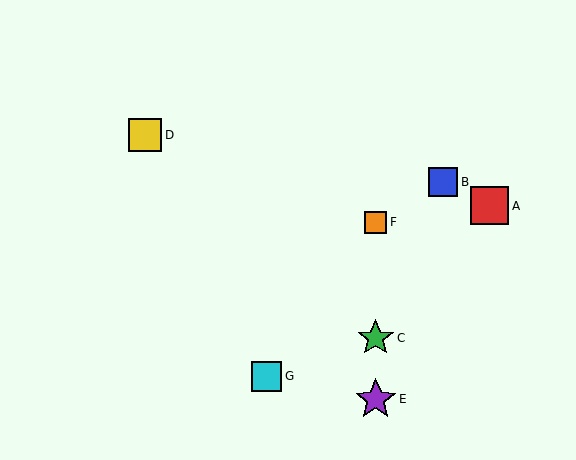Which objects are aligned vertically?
Objects C, E, F are aligned vertically.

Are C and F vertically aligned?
Yes, both are at x≈376.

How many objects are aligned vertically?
3 objects (C, E, F) are aligned vertically.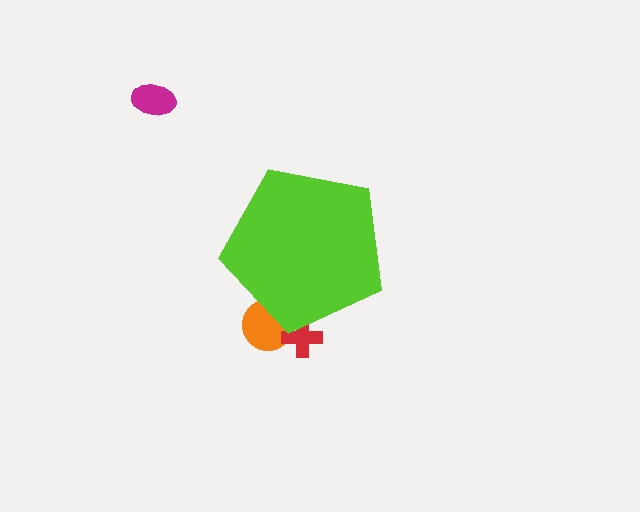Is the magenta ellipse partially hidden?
No, the magenta ellipse is fully visible.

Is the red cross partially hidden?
Yes, the red cross is partially hidden behind the lime pentagon.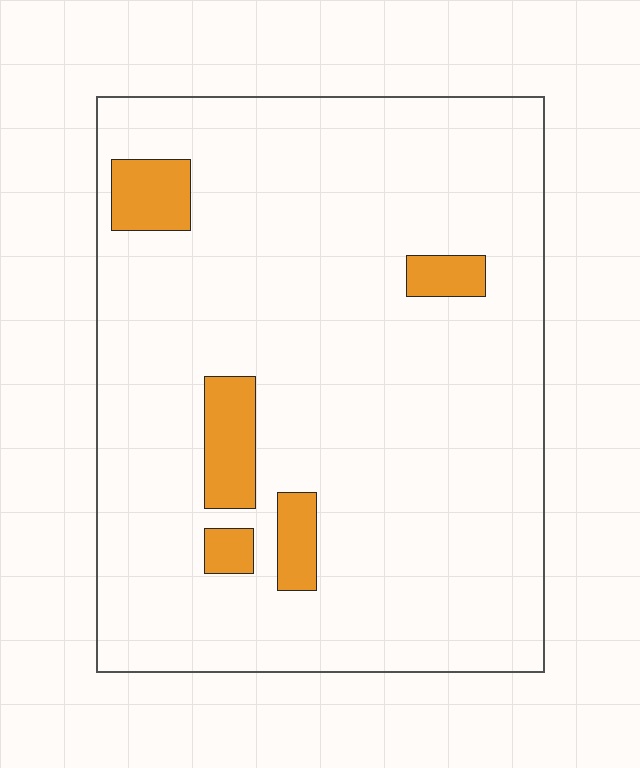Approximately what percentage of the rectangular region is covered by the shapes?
Approximately 10%.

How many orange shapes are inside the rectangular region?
5.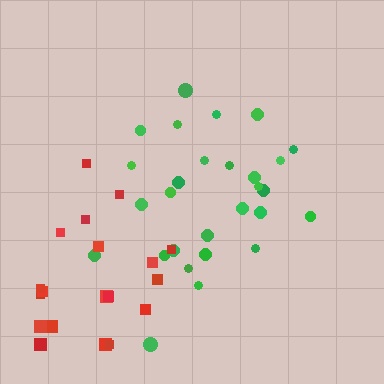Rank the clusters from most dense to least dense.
green, red.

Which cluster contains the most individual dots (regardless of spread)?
Green (28).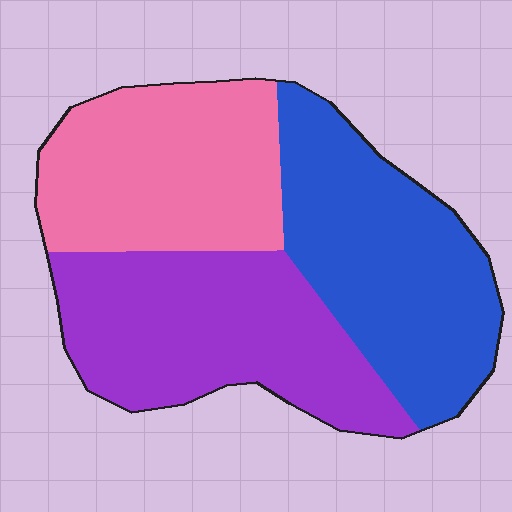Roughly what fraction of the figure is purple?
Purple covers roughly 35% of the figure.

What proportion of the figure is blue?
Blue covers 35% of the figure.